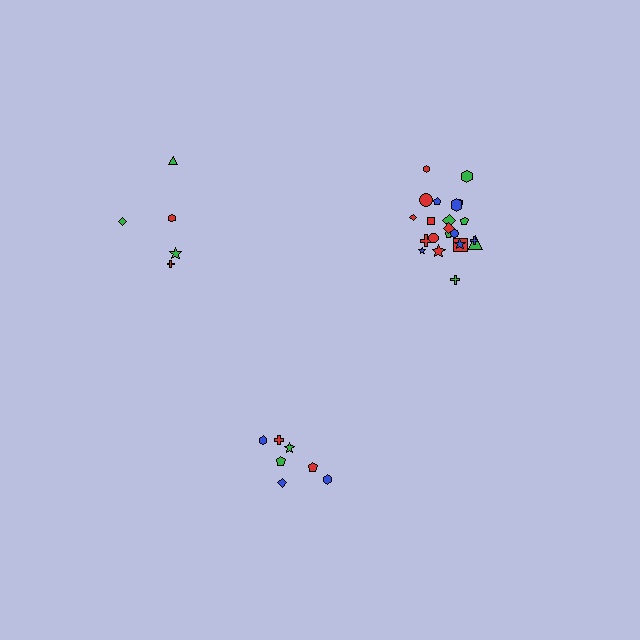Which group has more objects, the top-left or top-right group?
The top-right group.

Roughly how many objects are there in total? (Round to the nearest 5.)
Roughly 35 objects in total.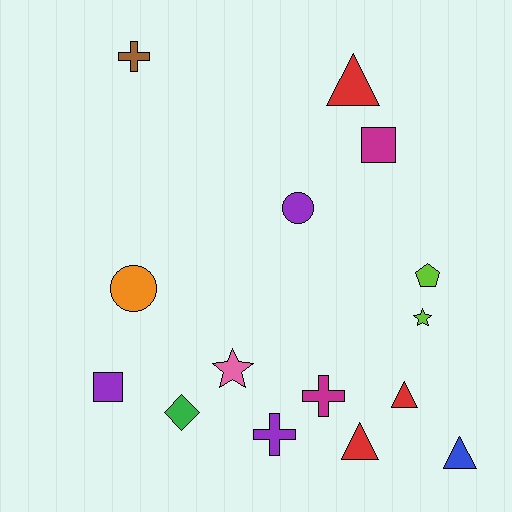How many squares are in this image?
There are 2 squares.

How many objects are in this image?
There are 15 objects.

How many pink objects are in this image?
There is 1 pink object.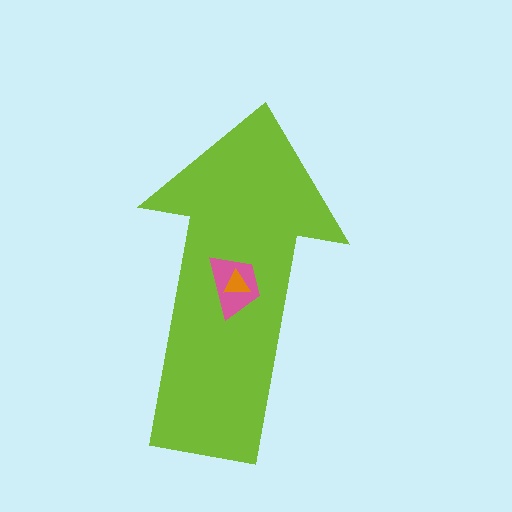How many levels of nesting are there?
3.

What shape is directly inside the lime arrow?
The pink trapezoid.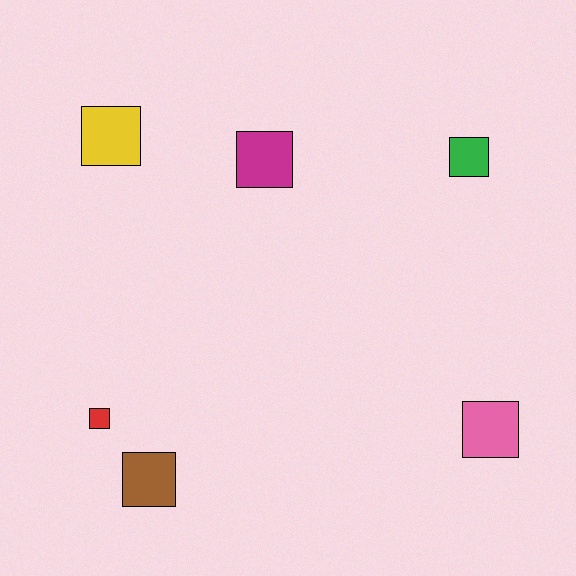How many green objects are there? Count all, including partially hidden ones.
There is 1 green object.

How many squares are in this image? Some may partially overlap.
There are 6 squares.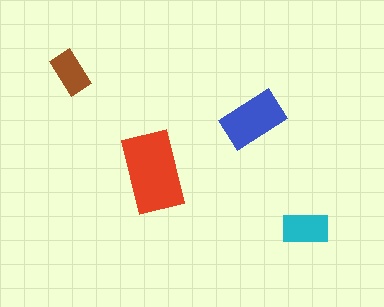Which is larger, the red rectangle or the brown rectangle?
The red one.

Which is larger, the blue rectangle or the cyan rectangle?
The blue one.